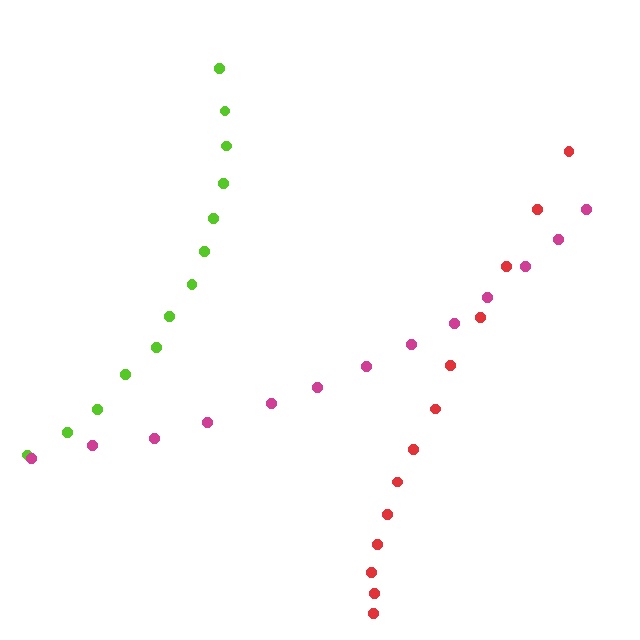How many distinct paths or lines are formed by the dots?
There are 3 distinct paths.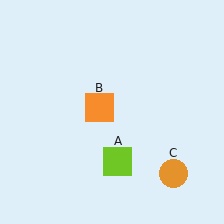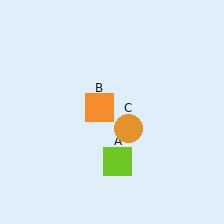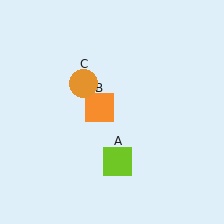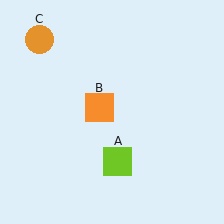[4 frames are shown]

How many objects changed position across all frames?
1 object changed position: orange circle (object C).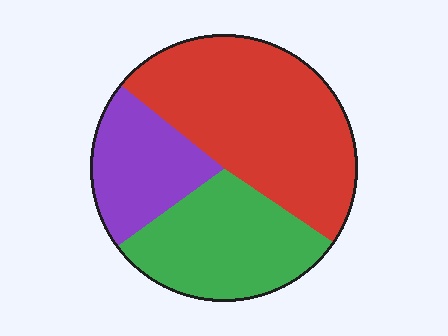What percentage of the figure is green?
Green takes up between a sixth and a third of the figure.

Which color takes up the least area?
Purple, at roughly 20%.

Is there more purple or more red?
Red.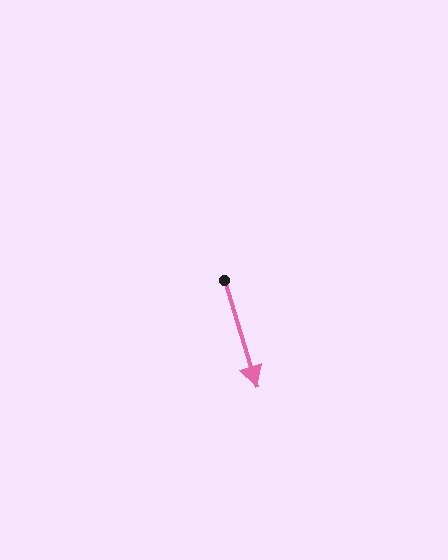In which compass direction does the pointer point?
South.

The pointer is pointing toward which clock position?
Roughly 5 o'clock.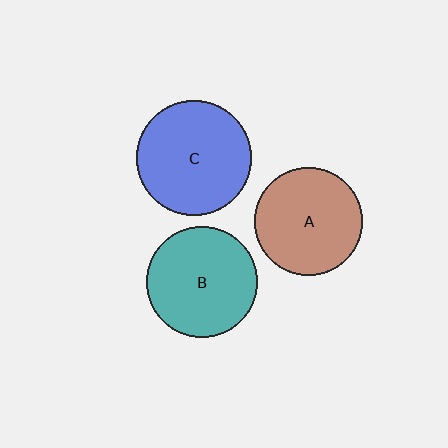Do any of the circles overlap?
No, none of the circles overlap.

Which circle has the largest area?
Circle C (blue).